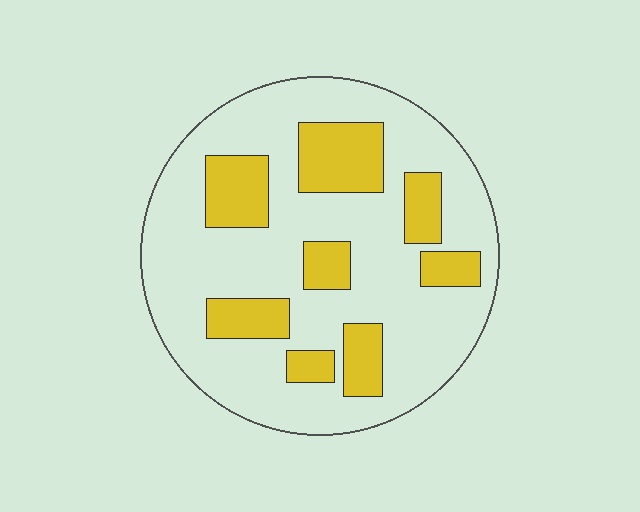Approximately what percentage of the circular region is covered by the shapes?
Approximately 25%.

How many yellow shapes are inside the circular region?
8.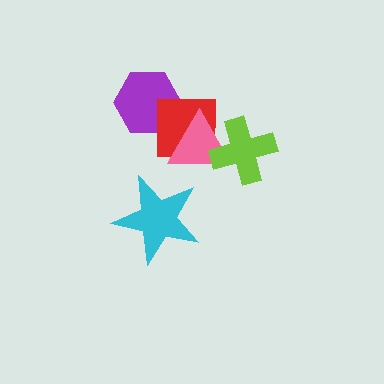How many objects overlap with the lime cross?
2 objects overlap with the lime cross.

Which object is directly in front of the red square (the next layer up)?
The pink triangle is directly in front of the red square.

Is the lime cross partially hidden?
No, no other shape covers it.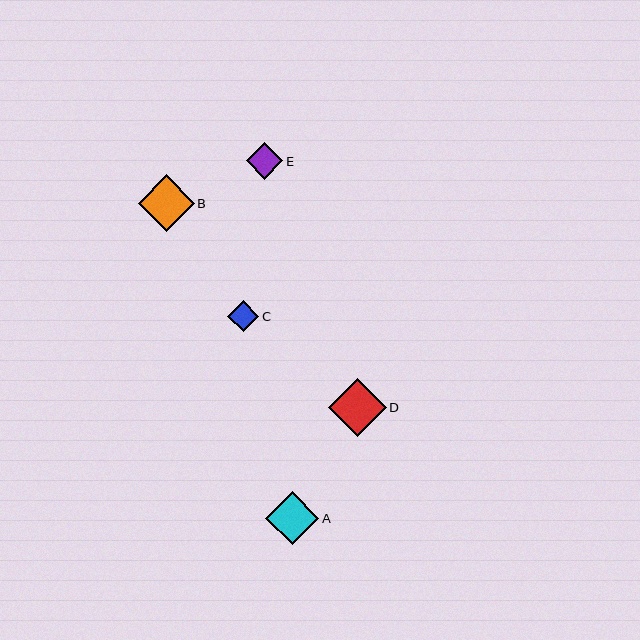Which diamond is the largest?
Diamond D is the largest with a size of approximately 58 pixels.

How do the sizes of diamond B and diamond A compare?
Diamond B and diamond A are approximately the same size.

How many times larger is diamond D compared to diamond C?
Diamond D is approximately 1.9 times the size of diamond C.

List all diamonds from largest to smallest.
From largest to smallest: D, B, A, E, C.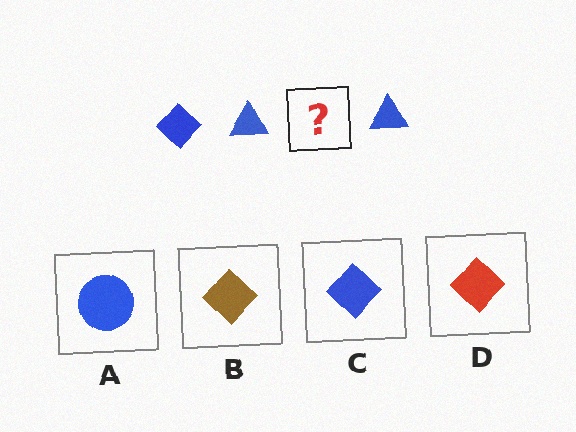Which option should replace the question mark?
Option C.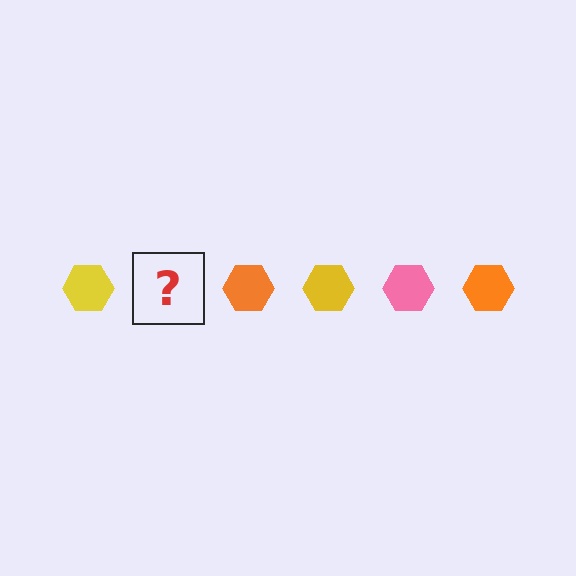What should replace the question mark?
The question mark should be replaced with a pink hexagon.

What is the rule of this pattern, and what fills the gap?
The rule is that the pattern cycles through yellow, pink, orange hexagons. The gap should be filled with a pink hexagon.